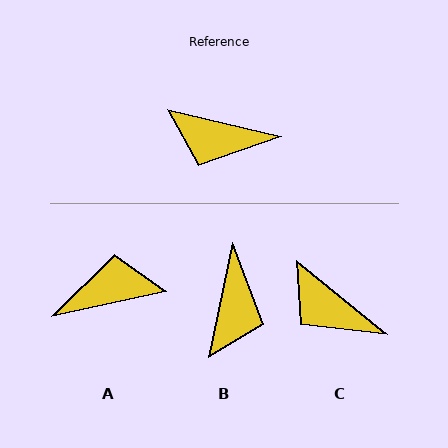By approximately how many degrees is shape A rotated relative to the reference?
Approximately 155 degrees clockwise.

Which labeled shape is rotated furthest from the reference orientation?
A, about 155 degrees away.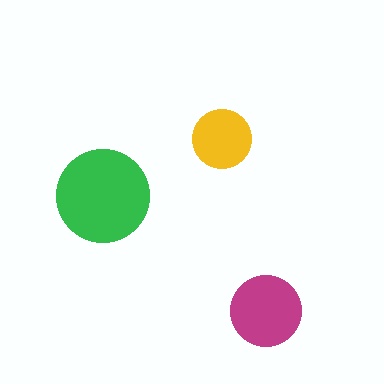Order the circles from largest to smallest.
the green one, the magenta one, the yellow one.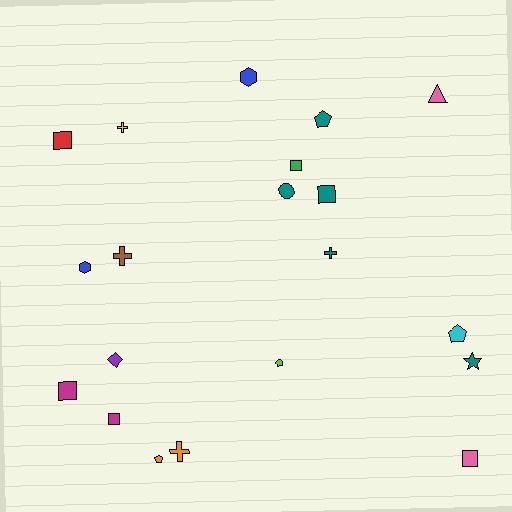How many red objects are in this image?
There is 1 red object.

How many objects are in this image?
There are 20 objects.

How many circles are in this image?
There is 1 circle.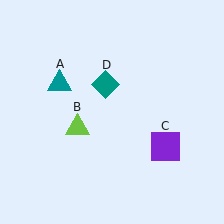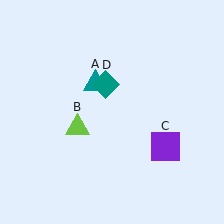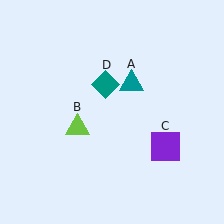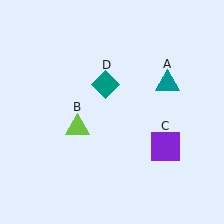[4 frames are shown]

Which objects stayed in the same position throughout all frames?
Lime triangle (object B) and purple square (object C) and teal diamond (object D) remained stationary.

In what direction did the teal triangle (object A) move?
The teal triangle (object A) moved right.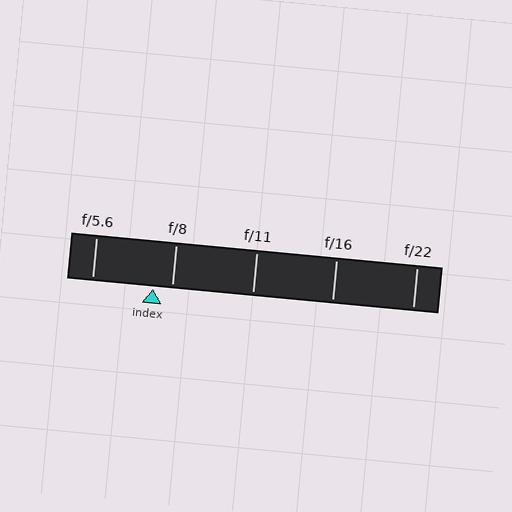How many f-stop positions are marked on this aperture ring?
There are 5 f-stop positions marked.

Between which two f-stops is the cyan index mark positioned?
The index mark is between f/5.6 and f/8.